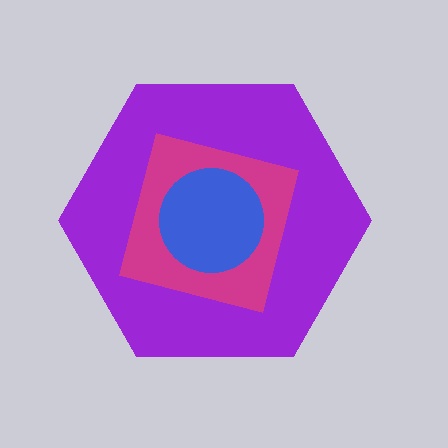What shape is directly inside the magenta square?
The blue circle.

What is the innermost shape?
The blue circle.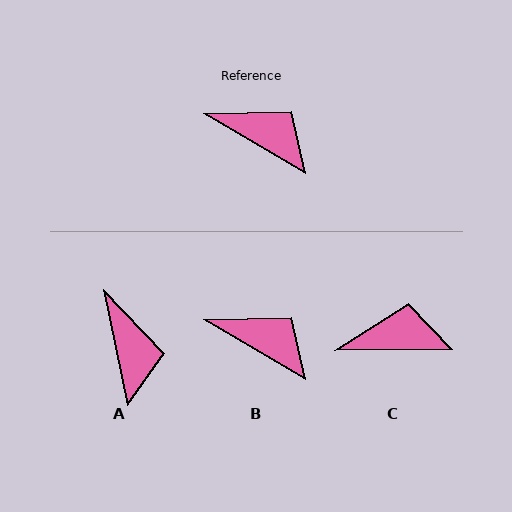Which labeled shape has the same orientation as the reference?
B.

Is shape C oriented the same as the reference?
No, it is off by about 31 degrees.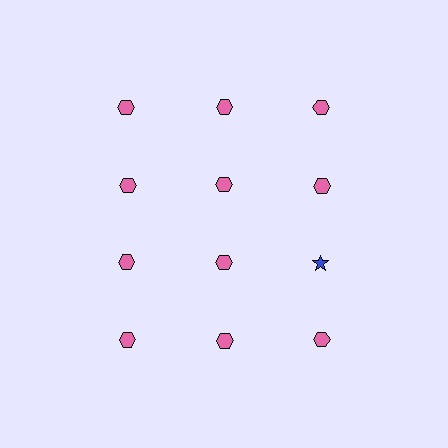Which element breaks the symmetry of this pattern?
The blue star in the third row, center column breaks the symmetry. All other shapes are pink hexagons.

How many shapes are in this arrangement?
There are 12 shapes arranged in a grid pattern.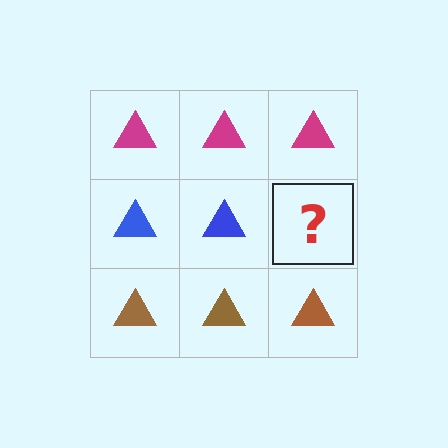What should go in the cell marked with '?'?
The missing cell should contain a blue triangle.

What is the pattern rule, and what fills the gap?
The rule is that each row has a consistent color. The gap should be filled with a blue triangle.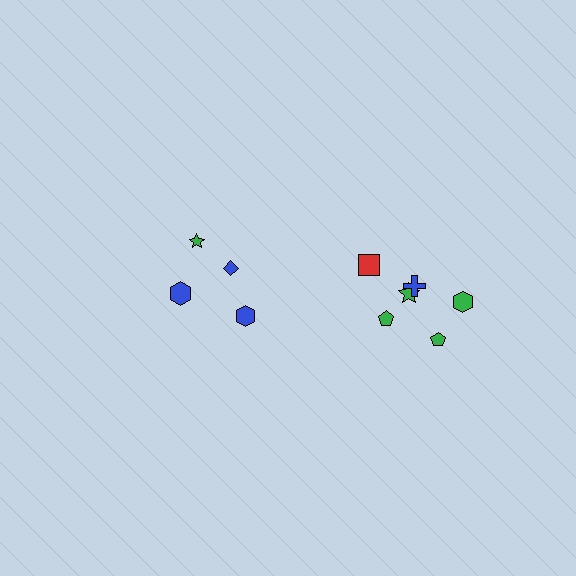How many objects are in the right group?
There are 6 objects.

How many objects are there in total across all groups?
There are 10 objects.